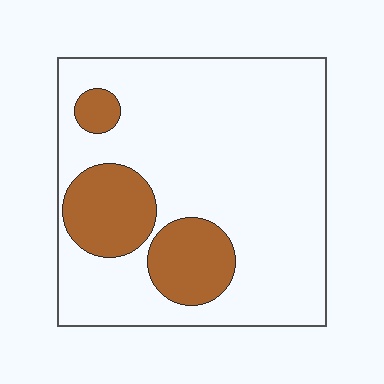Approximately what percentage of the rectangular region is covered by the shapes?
Approximately 20%.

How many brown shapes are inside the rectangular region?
3.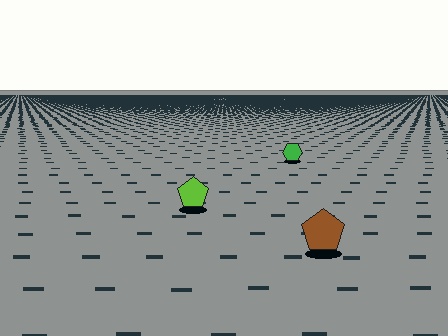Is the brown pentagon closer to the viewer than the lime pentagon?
Yes. The brown pentagon is closer — you can tell from the texture gradient: the ground texture is coarser near it.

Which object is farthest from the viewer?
The green hexagon is farthest from the viewer. It appears smaller and the ground texture around it is denser.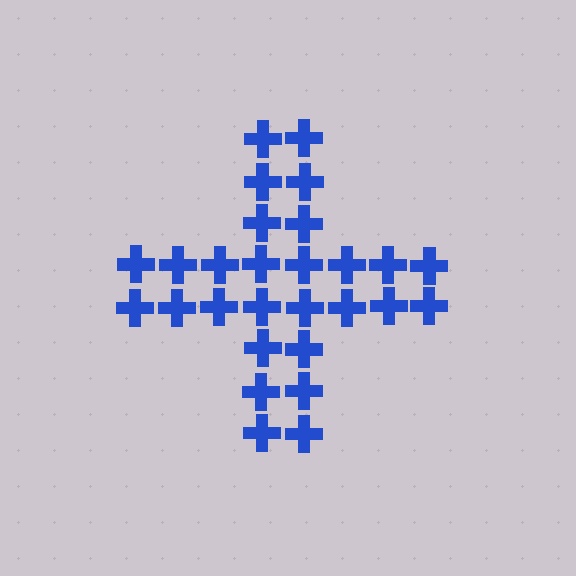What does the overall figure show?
The overall figure shows a cross.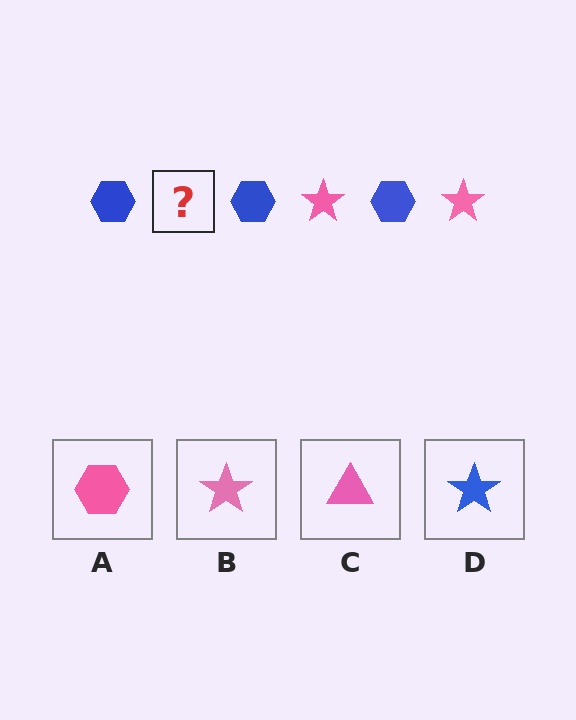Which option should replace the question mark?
Option B.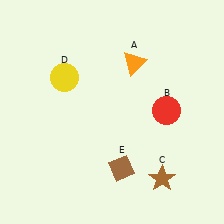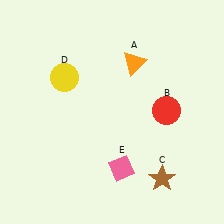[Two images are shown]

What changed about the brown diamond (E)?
In Image 1, E is brown. In Image 2, it changed to pink.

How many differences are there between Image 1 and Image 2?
There is 1 difference between the two images.